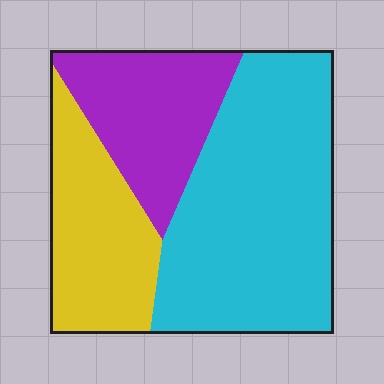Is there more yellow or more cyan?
Cyan.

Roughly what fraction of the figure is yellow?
Yellow takes up about one quarter (1/4) of the figure.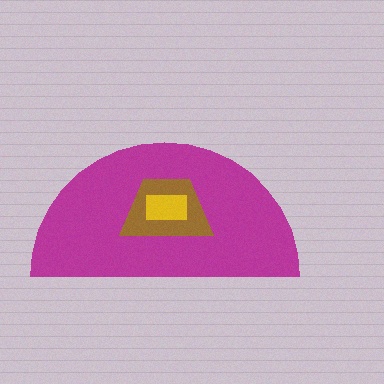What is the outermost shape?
The magenta semicircle.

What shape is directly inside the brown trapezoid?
The yellow rectangle.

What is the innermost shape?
The yellow rectangle.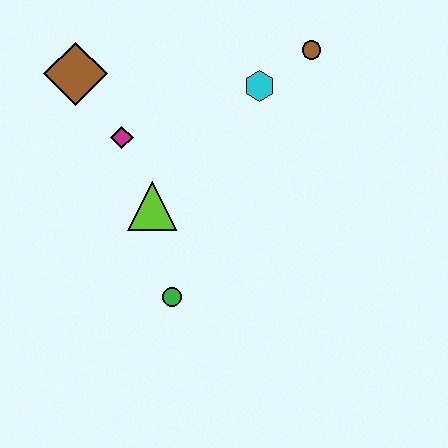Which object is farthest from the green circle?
The brown circle is farthest from the green circle.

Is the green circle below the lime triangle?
Yes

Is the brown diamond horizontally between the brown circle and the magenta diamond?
No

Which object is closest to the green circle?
The lime triangle is closest to the green circle.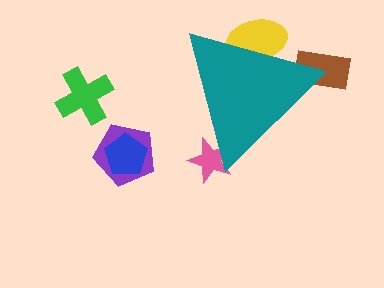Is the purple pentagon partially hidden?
No, the purple pentagon is fully visible.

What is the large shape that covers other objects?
A teal triangle.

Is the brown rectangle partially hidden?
Yes, the brown rectangle is partially hidden behind the teal triangle.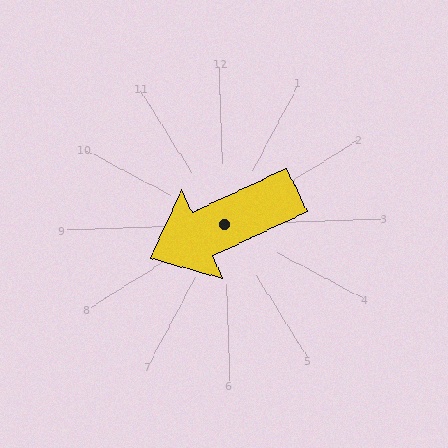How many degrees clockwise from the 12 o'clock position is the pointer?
Approximately 247 degrees.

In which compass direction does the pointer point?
Southwest.